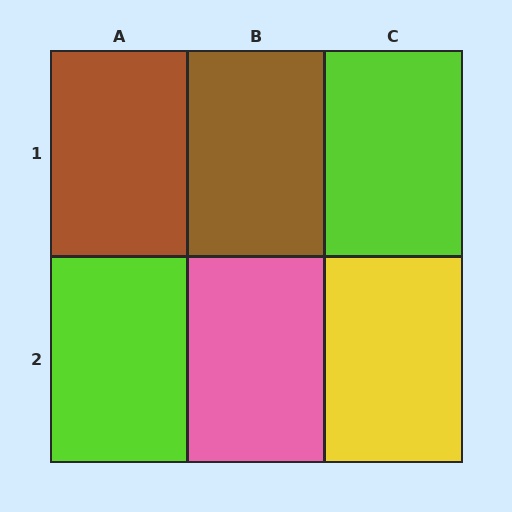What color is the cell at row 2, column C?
Yellow.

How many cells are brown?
2 cells are brown.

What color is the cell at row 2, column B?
Pink.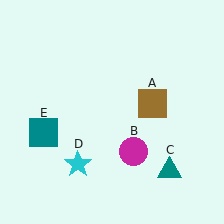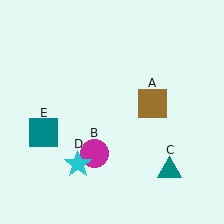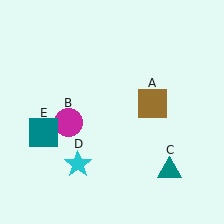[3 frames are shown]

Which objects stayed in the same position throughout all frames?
Brown square (object A) and teal triangle (object C) and cyan star (object D) and teal square (object E) remained stationary.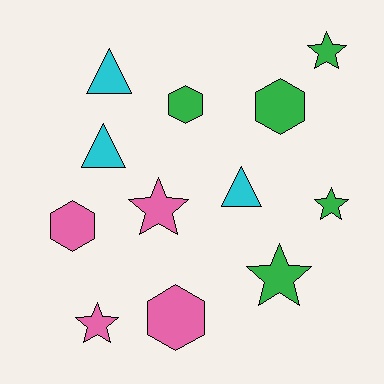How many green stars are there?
There are 3 green stars.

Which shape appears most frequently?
Star, with 5 objects.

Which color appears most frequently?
Green, with 5 objects.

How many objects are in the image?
There are 12 objects.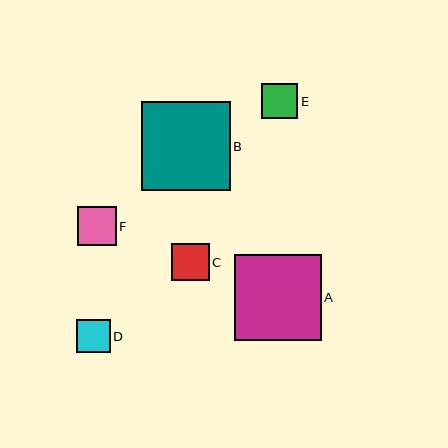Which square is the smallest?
Square D is the smallest with a size of approximately 33 pixels.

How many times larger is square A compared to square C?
Square A is approximately 2.3 times the size of square C.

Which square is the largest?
Square B is the largest with a size of approximately 89 pixels.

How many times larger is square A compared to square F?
Square A is approximately 2.2 times the size of square F.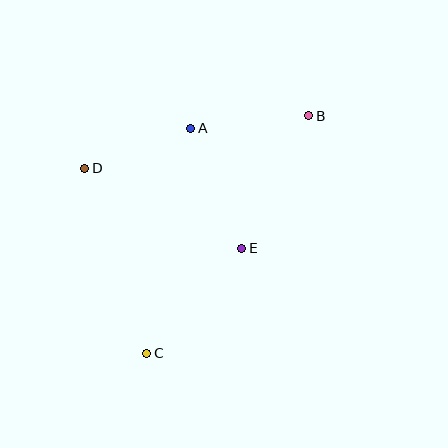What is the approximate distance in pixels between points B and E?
The distance between B and E is approximately 149 pixels.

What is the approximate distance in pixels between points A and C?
The distance between A and C is approximately 229 pixels.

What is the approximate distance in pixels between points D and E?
The distance between D and E is approximately 176 pixels.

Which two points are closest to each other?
Points A and D are closest to each other.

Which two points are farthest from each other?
Points B and C are farthest from each other.